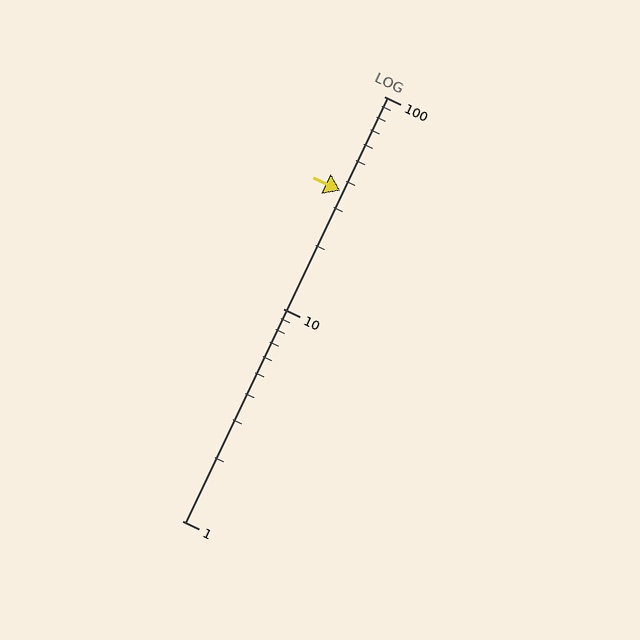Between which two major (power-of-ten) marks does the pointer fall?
The pointer is between 10 and 100.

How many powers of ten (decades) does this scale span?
The scale spans 2 decades, from 1 to 100.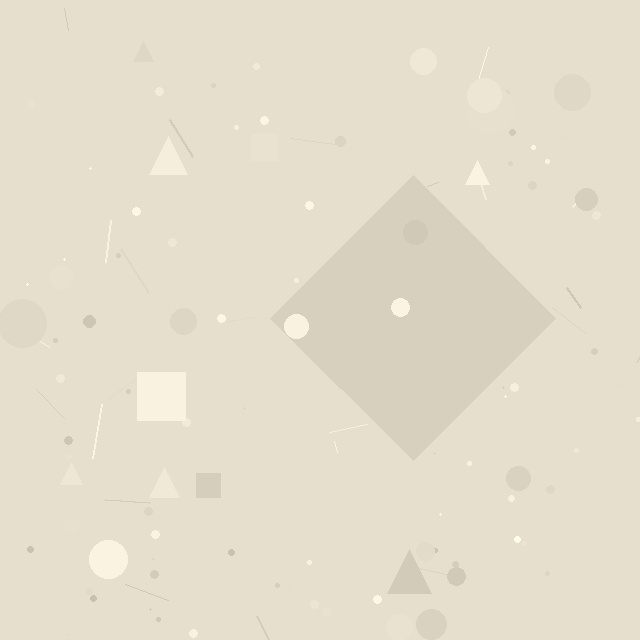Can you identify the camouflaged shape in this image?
The camouflaged shape is a diamond.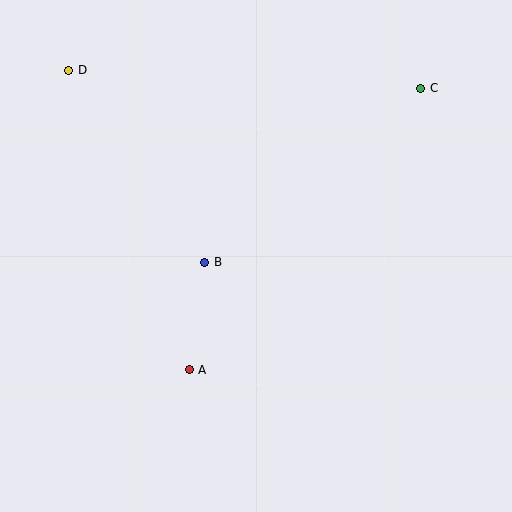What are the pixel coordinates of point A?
Point A is at (189, 370).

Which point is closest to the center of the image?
Point B at (205, 262) is closest to the center.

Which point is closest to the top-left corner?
Point D is closest to the top-left corner.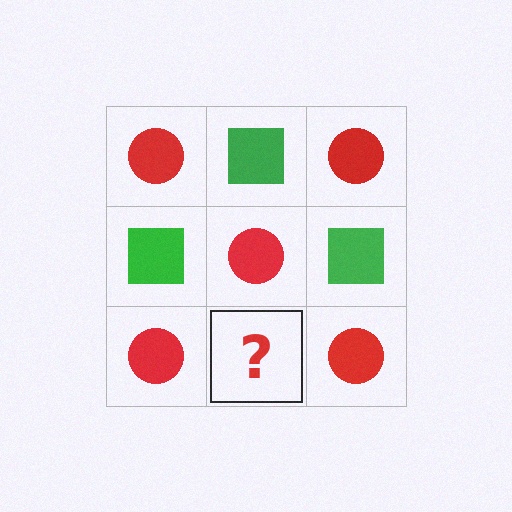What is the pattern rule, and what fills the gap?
The rule is that it alternates red circle and green square in a checkerboard pattern. The gap should be filled with a green square.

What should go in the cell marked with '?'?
The missing cell should contain a green square.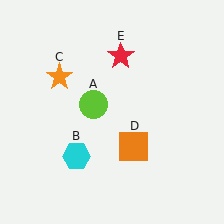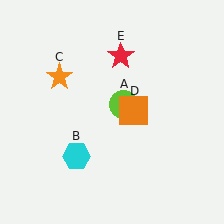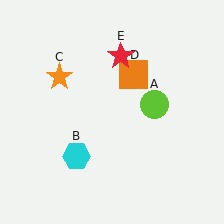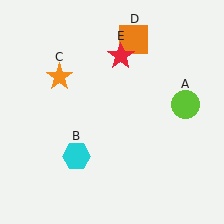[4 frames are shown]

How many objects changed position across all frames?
2 objects changed position: lime circle (object A), orange square (object D).